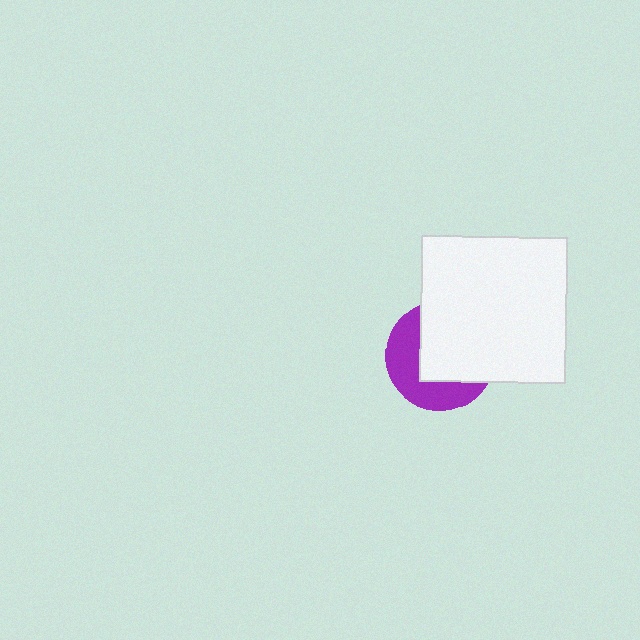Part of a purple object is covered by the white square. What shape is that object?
It is a circle.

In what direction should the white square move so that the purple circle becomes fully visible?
The white square should move toward the upper-right. That is the shortest direction to clear the overlap and leave the purple circle fully visible.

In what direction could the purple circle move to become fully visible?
The purple circle could move toward the lower-left. That would shift it out from behind the white square entirely.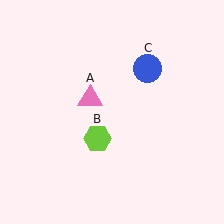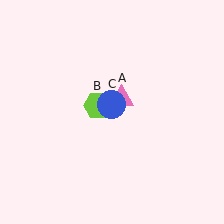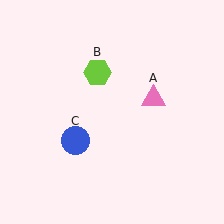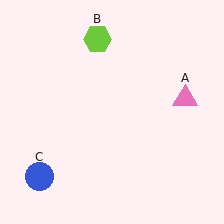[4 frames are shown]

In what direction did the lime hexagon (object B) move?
The lime hexagon (object B) moved up.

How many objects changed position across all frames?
3 objects changed position: pink triangle (object A), lime hexagon (object B), blue circle (object C).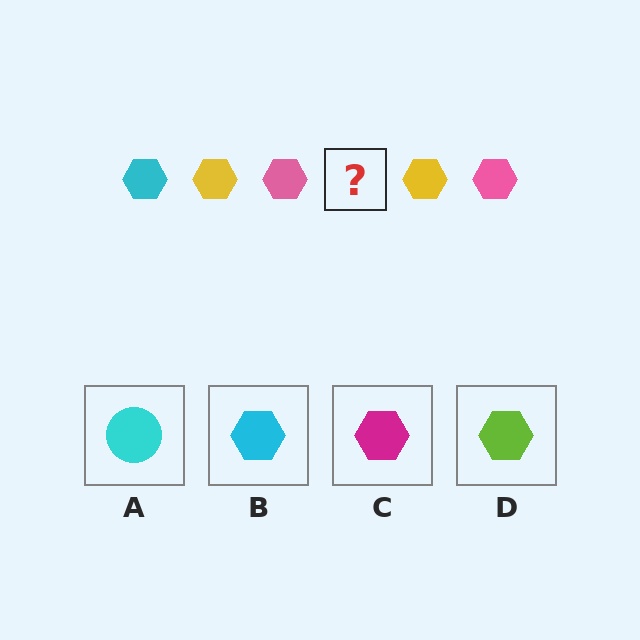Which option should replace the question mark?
Option B.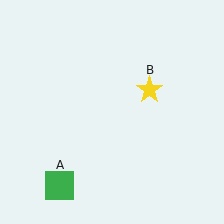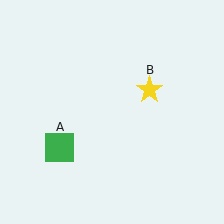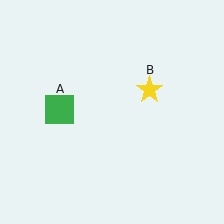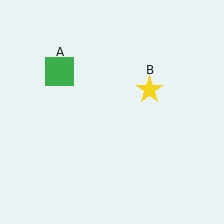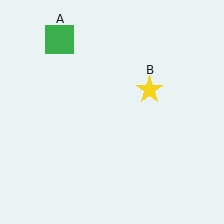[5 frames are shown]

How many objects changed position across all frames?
1 object changed position: green square (object A).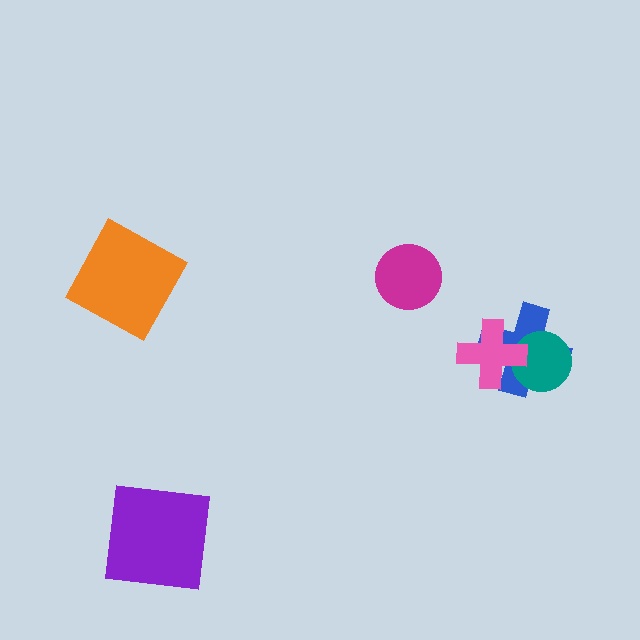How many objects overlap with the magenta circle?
0 objects overlap with the magenta circle.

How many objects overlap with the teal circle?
2 objects overlap with the teal circle.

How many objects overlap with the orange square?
0 objects overlap with the orange square.